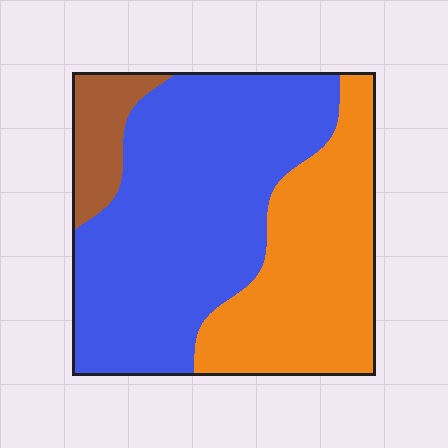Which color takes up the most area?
Blue, at roughly 55%.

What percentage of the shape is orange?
Orange takes up about one third (1/3) of the shape.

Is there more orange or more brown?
Orange.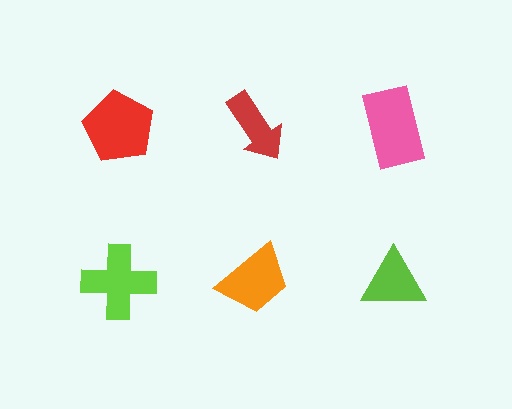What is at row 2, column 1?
A lime cross.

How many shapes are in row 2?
3 shapes.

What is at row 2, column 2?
An orange trapezoid.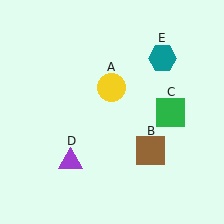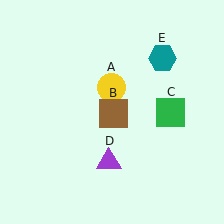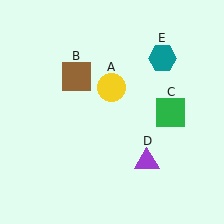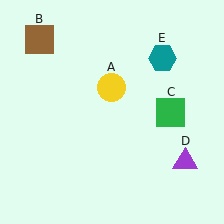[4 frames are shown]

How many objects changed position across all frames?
2 objects changed position: brown square (object B), purple triangle (object D).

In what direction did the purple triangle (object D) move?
The purple triangle (object D) moved right.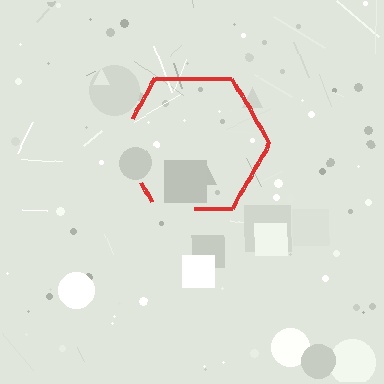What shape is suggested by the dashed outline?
The dashed outline suggests a hexagon.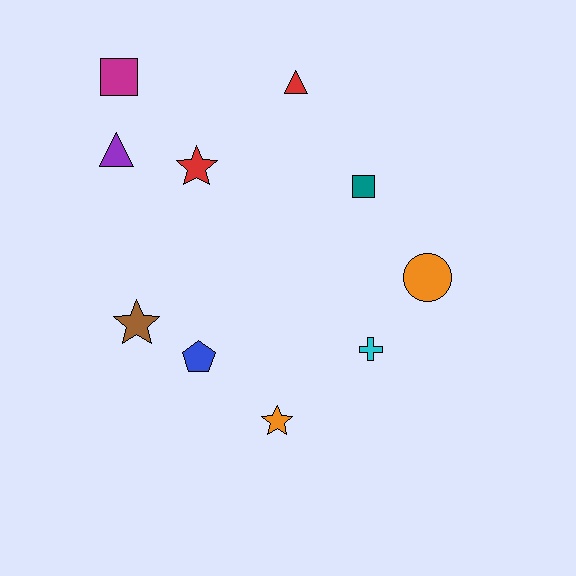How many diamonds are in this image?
There are no diamonds.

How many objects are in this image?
There are 10 objects.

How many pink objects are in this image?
There are no pink objects.